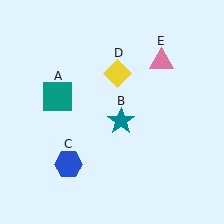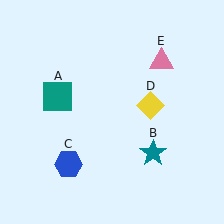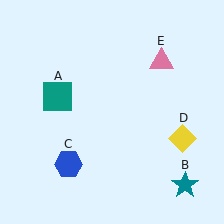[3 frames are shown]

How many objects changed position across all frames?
2 objects changed position: teal star (object B), yellow diamond (object D).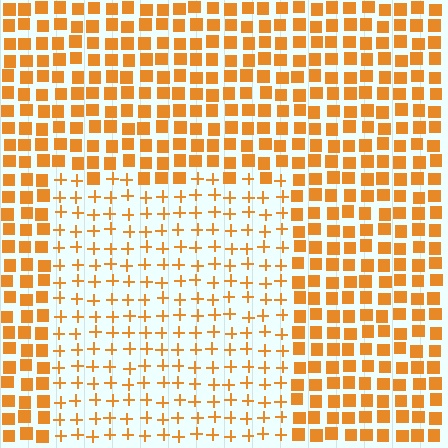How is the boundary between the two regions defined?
The boundary is defined by a change in element shape: plus signs inside vs. squares outside. All elements share the same color and spacing.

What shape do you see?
I see a rectangle.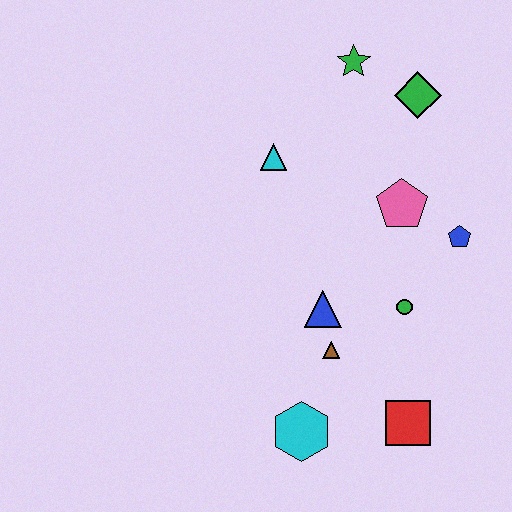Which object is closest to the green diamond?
The green star is closest to the green diamond.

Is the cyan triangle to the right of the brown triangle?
No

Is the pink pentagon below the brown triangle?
No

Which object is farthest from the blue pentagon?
The cyan hexagon is farthest from the blue pentagon.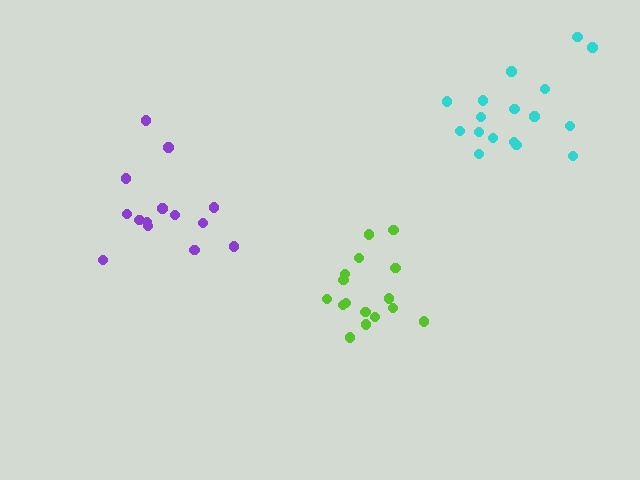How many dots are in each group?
Group 1: 17 dots, Group 2: 16 dots, Group 3: 14 dots (47 total).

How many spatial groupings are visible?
There are 3 spatial groupings.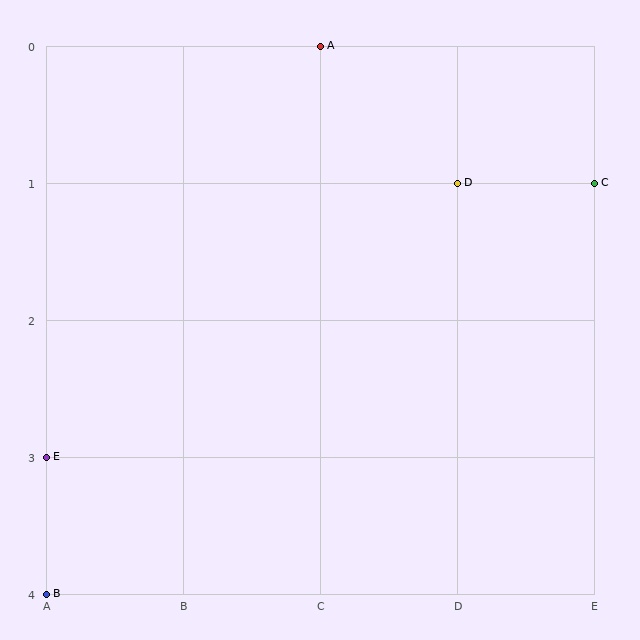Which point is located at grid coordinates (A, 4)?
Point B is at (A, 4).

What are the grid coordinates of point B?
Point B is at grid coordinates (A, 4).